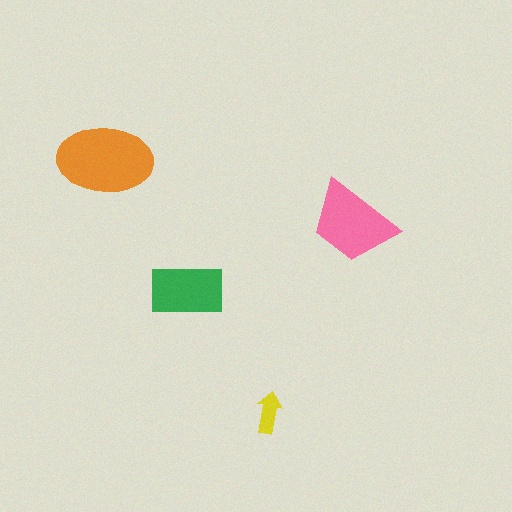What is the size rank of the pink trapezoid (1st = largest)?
2nd.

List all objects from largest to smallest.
The orange ellipse, the pink trapezoid, the green rectangle, the yellow arrow.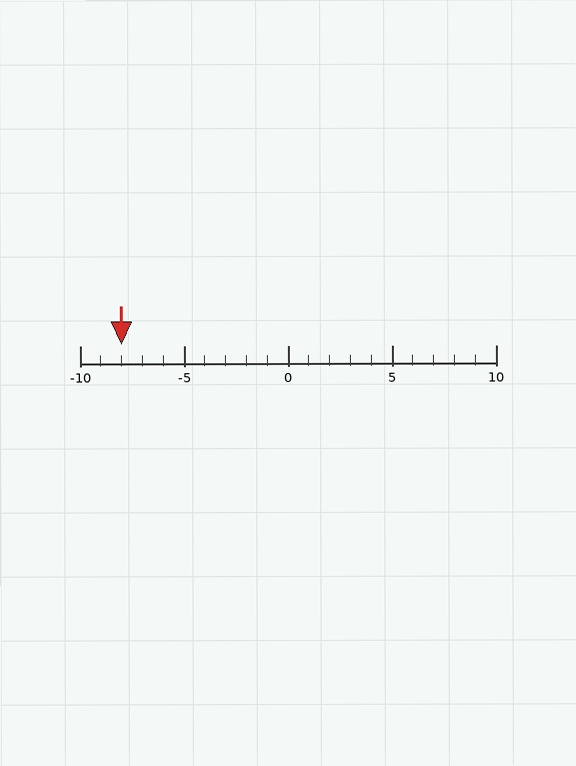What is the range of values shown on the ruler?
The ruler shows values from -10 to 10.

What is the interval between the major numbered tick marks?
The major tick marks are spaced 5 units apart.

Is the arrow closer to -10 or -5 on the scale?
The arrow is closer to -10.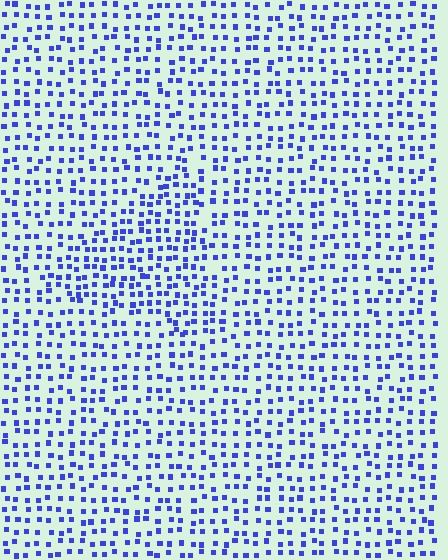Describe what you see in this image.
The image contains small blue elements arranged at two different densities. A triangle-shaped region is visible where the elements are more densely packed than the surrounding area.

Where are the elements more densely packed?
The elements are more densely packed inside the triangle boundary.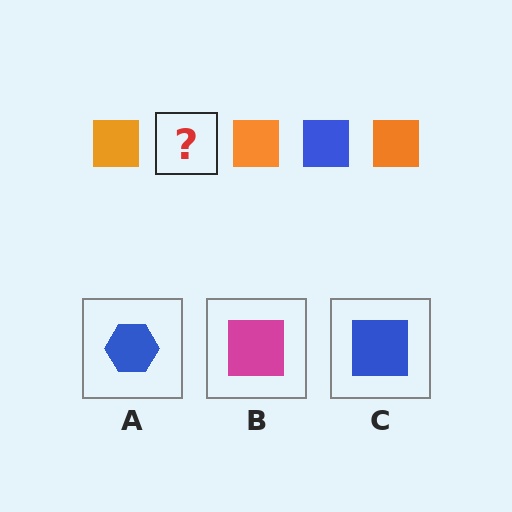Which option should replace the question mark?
Option C.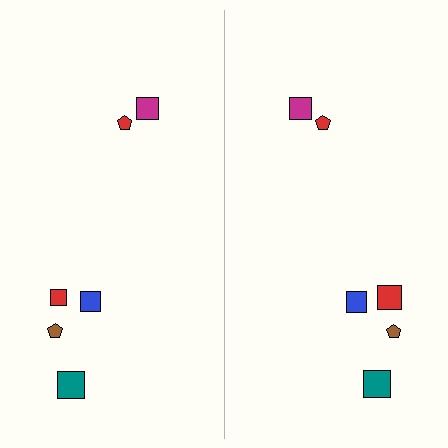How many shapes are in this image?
There are 12 shapes in this image.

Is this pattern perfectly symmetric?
No, the pattern is not perfectly symmetric. The red square on the right side has a different size than its mirror counterpart.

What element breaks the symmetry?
The red square on the right side has a different size than its mirror counterpart.